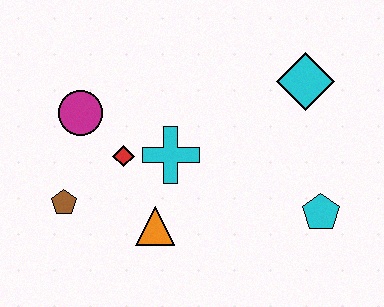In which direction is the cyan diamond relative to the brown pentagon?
The cyan diamond is to the right of the brown pentagon.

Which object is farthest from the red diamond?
The cyan pentagon is farthest from the red diamond.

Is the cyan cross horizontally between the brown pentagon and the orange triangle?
No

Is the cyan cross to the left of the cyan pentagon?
Yes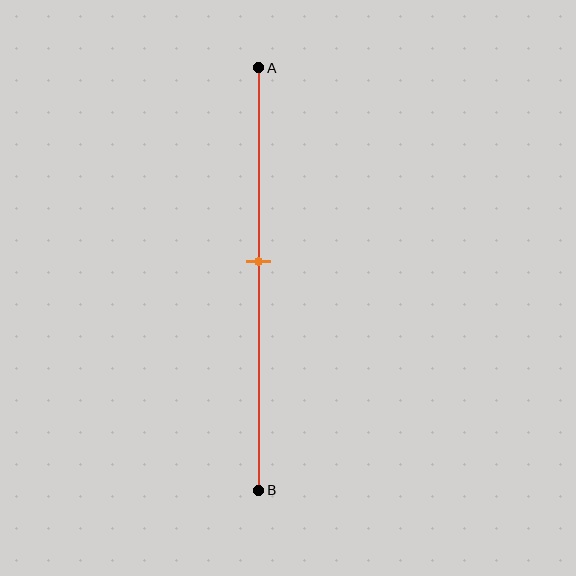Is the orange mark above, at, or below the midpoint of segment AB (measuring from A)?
The orange mark is above the midpoint of segment AB.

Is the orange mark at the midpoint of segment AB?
No, the mark is at about 45% from A, not at the 50% midpoint.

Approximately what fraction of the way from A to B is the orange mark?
The orange mark is approximately 45% of the way from A to B.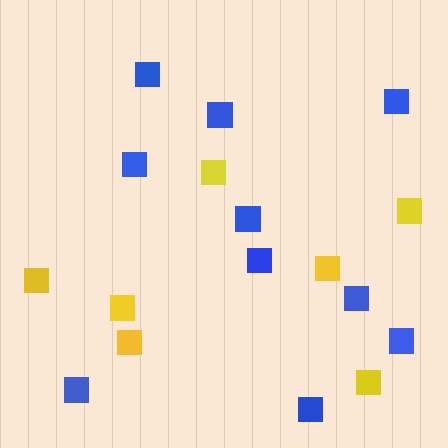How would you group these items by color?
There are 2 groups: one group of yellow squares (7) and one group of blue squares (10).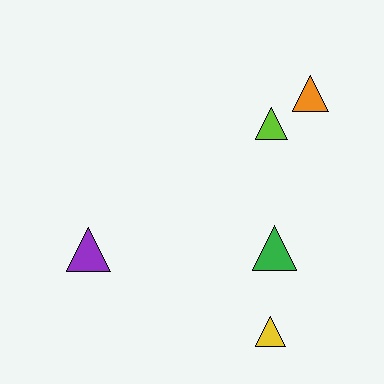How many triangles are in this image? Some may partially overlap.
There are 5 triangles.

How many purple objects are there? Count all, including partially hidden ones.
There is 1 purple object.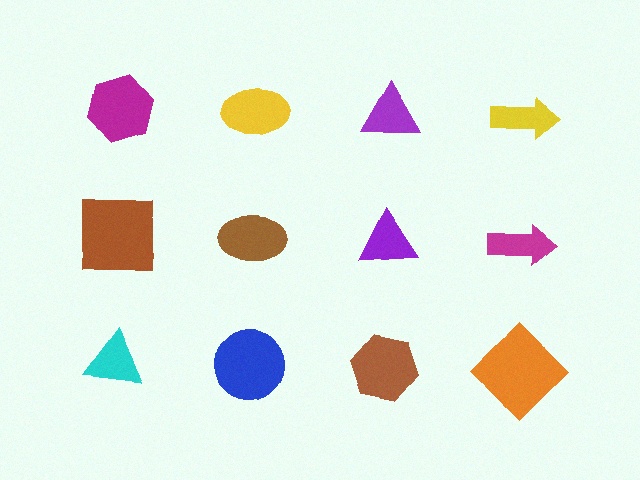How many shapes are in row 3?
4 shapes.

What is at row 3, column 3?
A brown hexagon.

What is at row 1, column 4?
A yellow arrow.